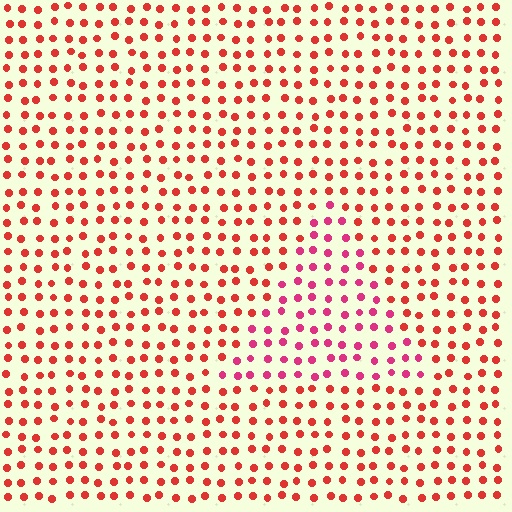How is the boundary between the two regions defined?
The boundary is defined purely by a slight shift in hue (about 29 degrees). Spacing, size, and orientation are identical on both sides.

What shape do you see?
I see a triangle.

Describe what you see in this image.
The image is filled with small red elements in a uniform arrangement. A triangle-shaped region is visible where the elements are tinted to a slightly different hue, forming a subtle color boundary.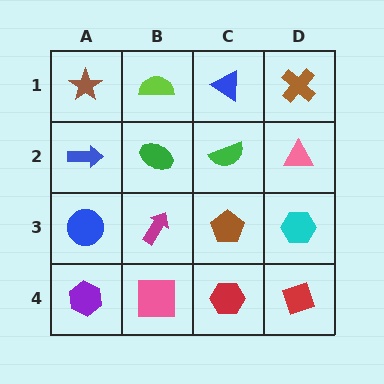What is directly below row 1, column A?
A blue arrow.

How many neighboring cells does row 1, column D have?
2.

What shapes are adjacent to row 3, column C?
A green semicircle (row 2, column C), a red hexagon (row 4, column C), a magenta arrow (row 3, column B), a cyan hexagon (row 3, column D).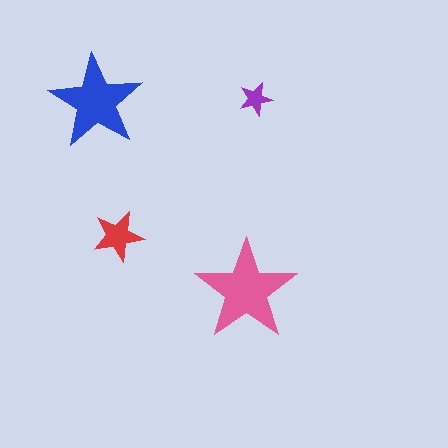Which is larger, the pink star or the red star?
The pink one.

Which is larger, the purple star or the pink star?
The pink one.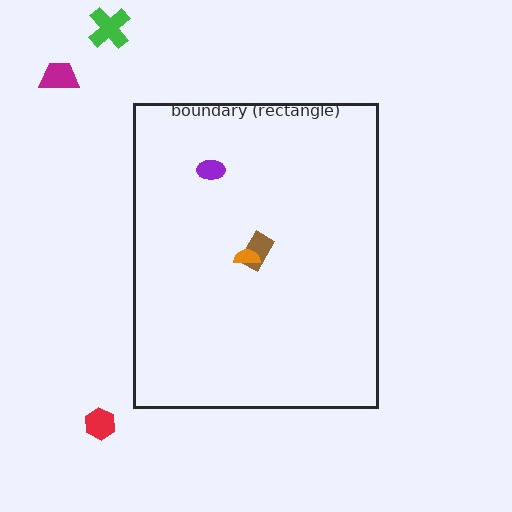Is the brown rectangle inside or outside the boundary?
Inside.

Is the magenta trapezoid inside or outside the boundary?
Outside.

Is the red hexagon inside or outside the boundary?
Outside.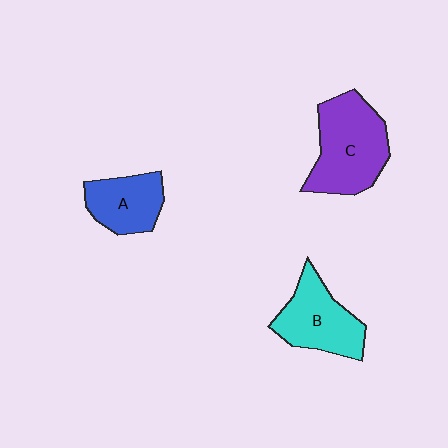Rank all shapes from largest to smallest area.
From largest to smallest: C (purple), B (cyan), A (blue).